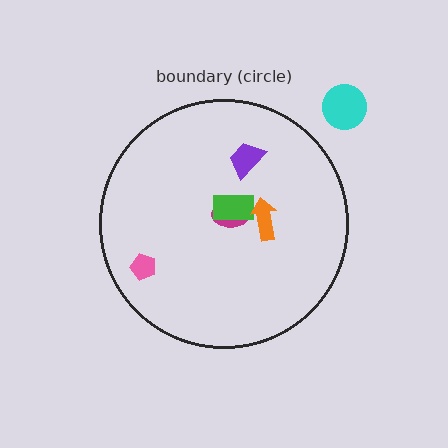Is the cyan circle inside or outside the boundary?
Outside.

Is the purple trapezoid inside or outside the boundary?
Inside.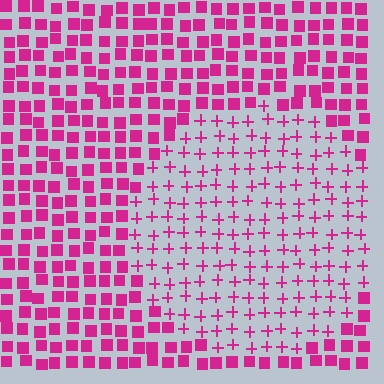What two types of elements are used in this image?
The image uses plus signs inside the circle region and squares outside it.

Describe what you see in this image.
The image is filled with small magenta elements arranged in a uniform grid. A circle-shaped region contains plus signs, while the surrounding area contains squares. The boundary is defined purely by the change in element shape.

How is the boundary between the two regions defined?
The boundary is defined by a change in element shape: plus signs inside vs. squares outside. All elements share the same color and spacing.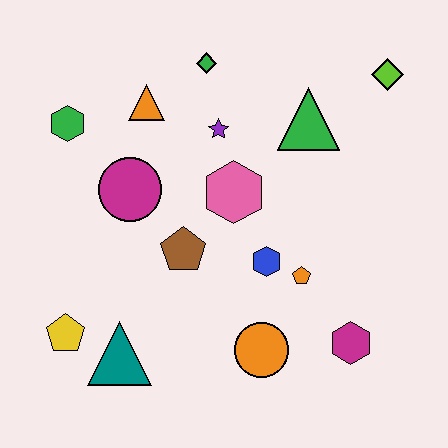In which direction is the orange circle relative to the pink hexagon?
The orange circle is below the pink hexagon.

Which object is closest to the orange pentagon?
The blue hexagon is closest to the orange pentagon.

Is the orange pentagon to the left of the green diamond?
No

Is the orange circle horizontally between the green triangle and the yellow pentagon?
Yes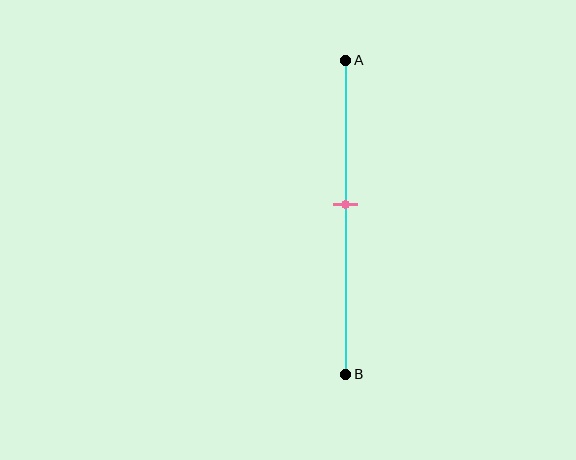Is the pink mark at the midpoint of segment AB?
No, the mark is at about 45% from A, not at the 50% midpoint.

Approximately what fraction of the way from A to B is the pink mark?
The pink mark is approximately 45% of the way from A to B.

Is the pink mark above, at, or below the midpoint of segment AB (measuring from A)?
The pink mark is above the midpoint of segment AB.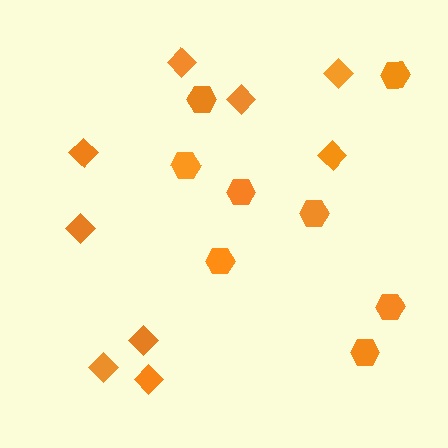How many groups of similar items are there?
There are 2 groups: one group of diamonds (9) and one group of hexagons (8).